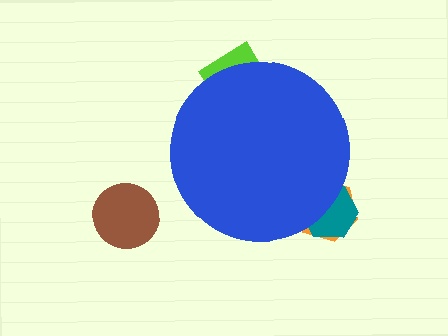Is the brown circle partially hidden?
No, the brown circle is fully visible.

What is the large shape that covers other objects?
A blue circle.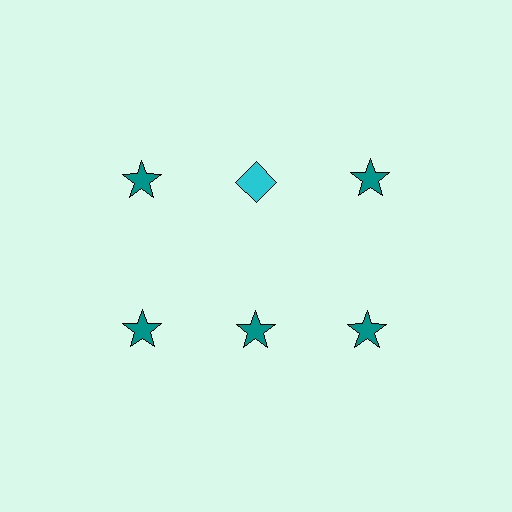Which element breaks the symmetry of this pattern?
The cyan diamond in the top row, second from left column breaks the symmetry. All other shapes are teal stars.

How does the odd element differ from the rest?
It differs in both color (cyan instead of teal) and shape (diamond instead of star).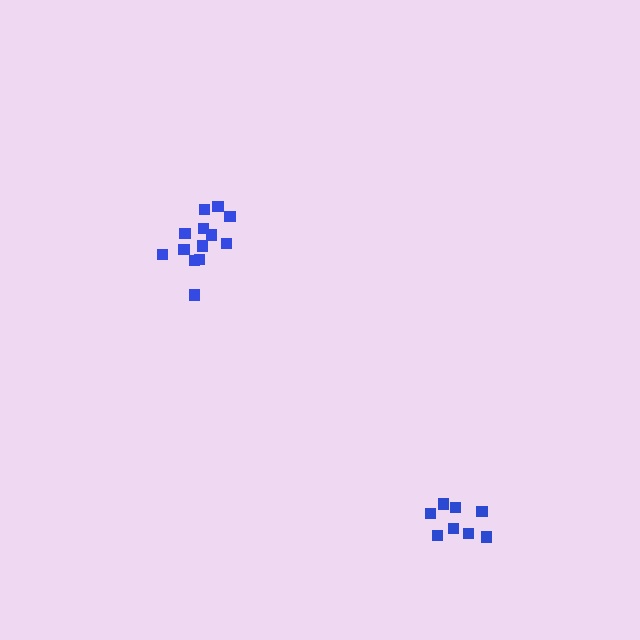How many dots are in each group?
Group 1: 13 dots, Group 2: 8 dots (21 total).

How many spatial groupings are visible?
There are 2 spatial groupings.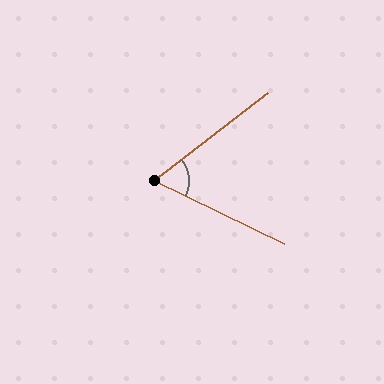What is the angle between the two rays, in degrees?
Approximately 64 degrees.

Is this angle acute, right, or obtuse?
It is acute.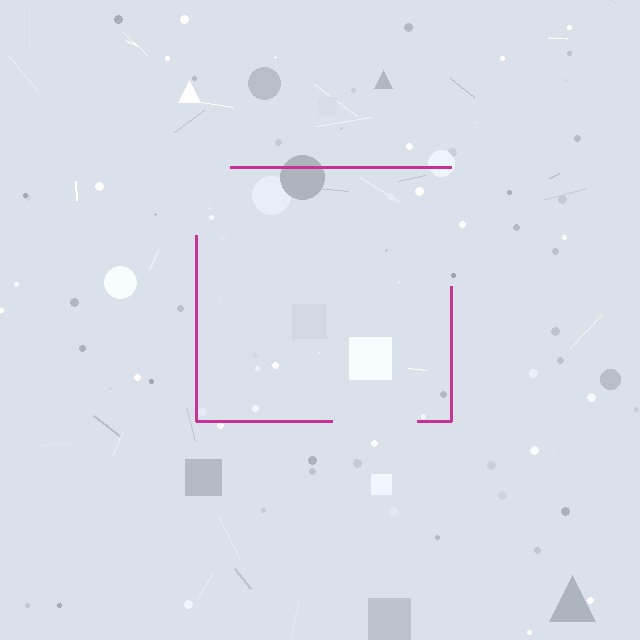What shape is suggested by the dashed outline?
The dashed outline suggests a square.